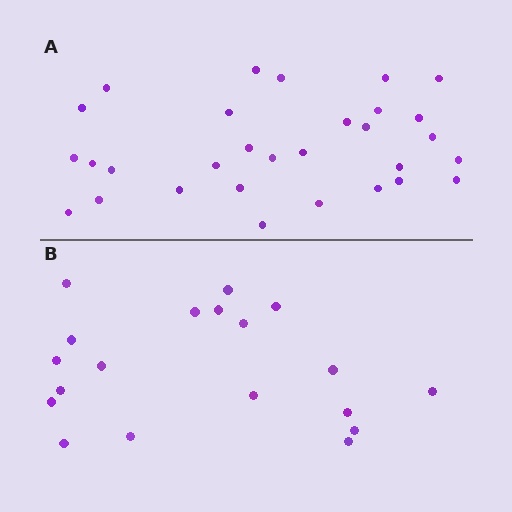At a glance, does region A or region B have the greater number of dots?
Region A (the top region) has more dots.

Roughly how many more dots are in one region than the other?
Region A has roughly 12 or so more dots than region B.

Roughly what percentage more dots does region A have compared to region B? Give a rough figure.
About 60% more.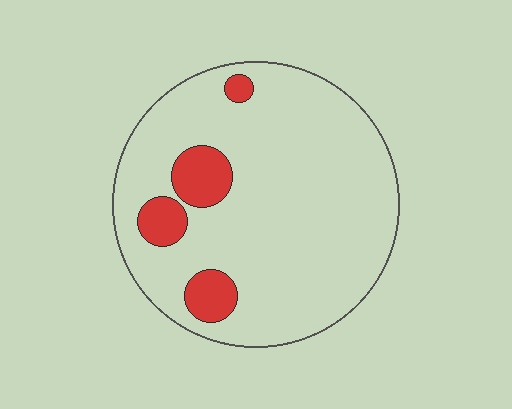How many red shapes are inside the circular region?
4.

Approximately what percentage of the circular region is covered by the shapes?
Approximately 10%.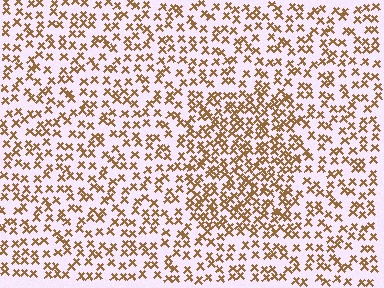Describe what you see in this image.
The image contains small brown elements arranged at two different densities. A rectangle-shaped region is visible where the elements are more densely packed than the surrounding area.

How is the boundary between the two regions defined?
The boundary is defined by a change in element density (approximately 1.8x ratio). All elements are the same color, size, and shape.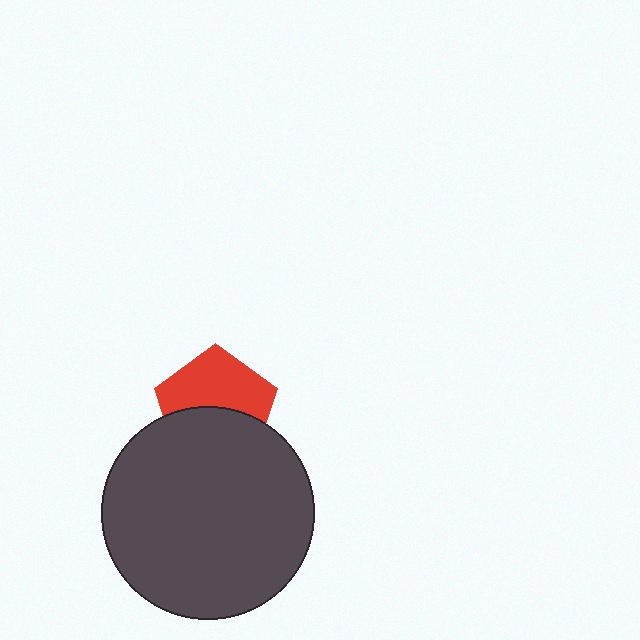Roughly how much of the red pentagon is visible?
About half of it is visible (roughly 53%).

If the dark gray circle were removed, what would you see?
You would see the complete red pentagon.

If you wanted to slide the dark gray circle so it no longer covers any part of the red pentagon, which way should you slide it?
Slide it down — that is the most direct way to separate the two shapes.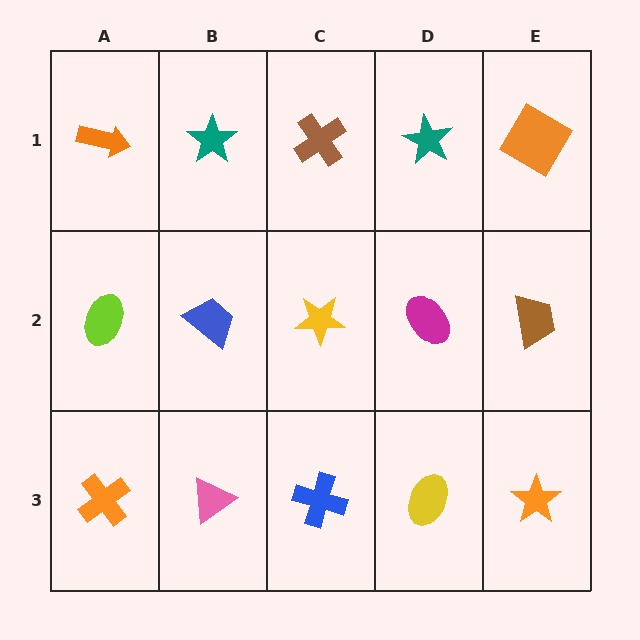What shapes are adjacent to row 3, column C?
A yellow star (row 2, column C), a pink triangle (row 3, column B), a yellow ellipse (row 3, column D).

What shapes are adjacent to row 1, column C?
A yellow star (row 2, column C), a teal star (row 1, column B), a teal star (row 1, column D).